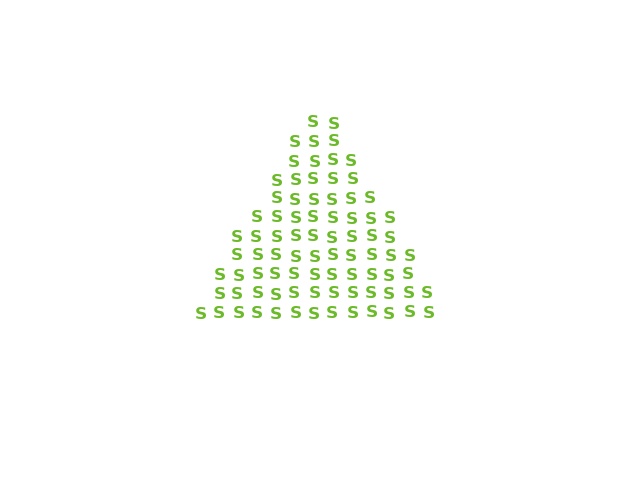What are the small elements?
The small elements are letter S's.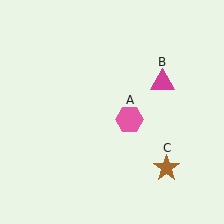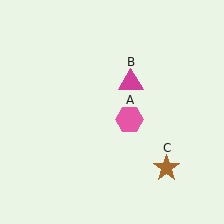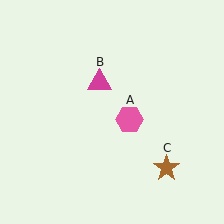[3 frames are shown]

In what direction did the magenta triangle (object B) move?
The magenta triangle (object B) moved left.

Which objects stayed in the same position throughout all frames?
Pink hexagon (object A) and brown star (object C) remained stationary.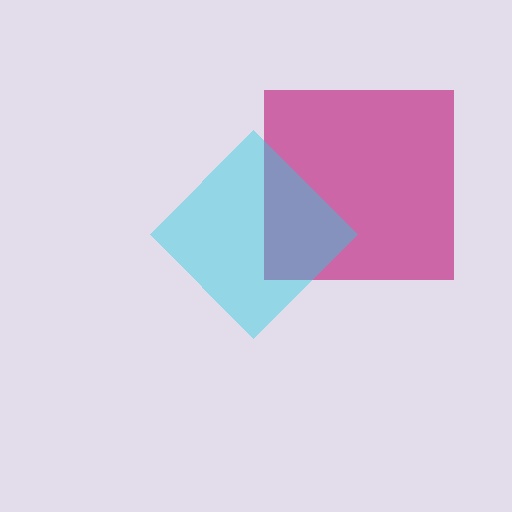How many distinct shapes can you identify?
There are 2 distinct shapes: a magenta square, a cyan diamond.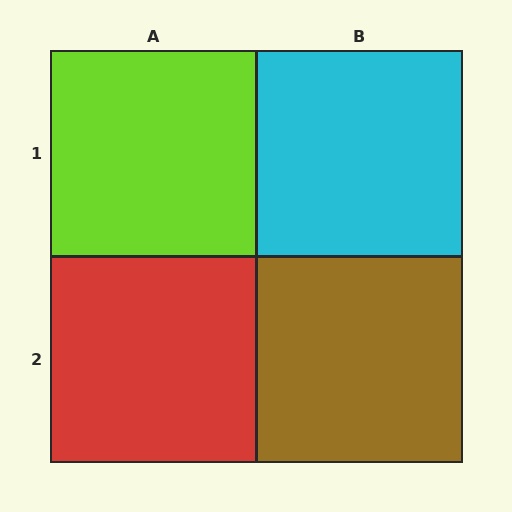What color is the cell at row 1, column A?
Lime.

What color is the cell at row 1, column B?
Cyan.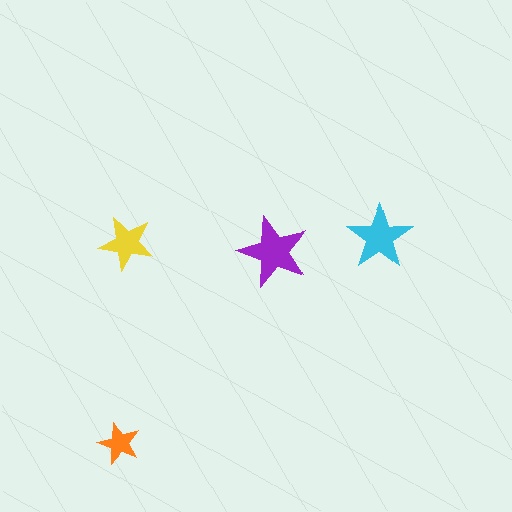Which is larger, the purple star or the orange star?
The purple one.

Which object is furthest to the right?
The cyan star is rightmost.